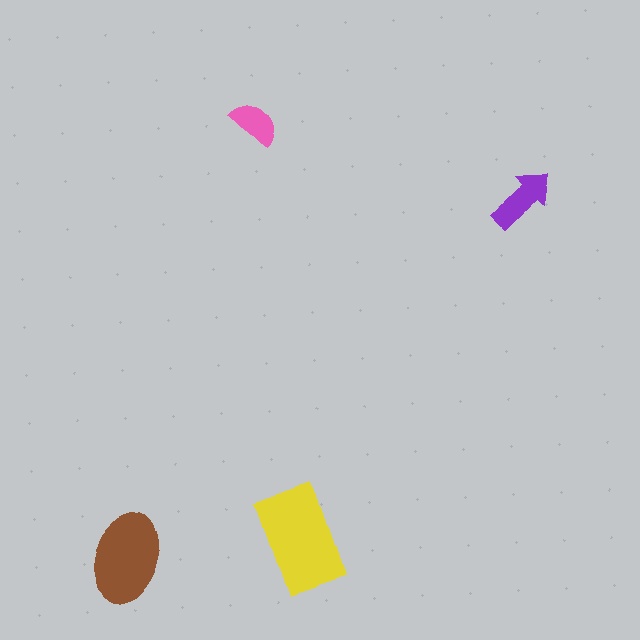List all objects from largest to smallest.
The yellow rectangle, the brown ellipse, the purple arrow, the pink semicircle.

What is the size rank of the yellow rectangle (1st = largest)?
1st.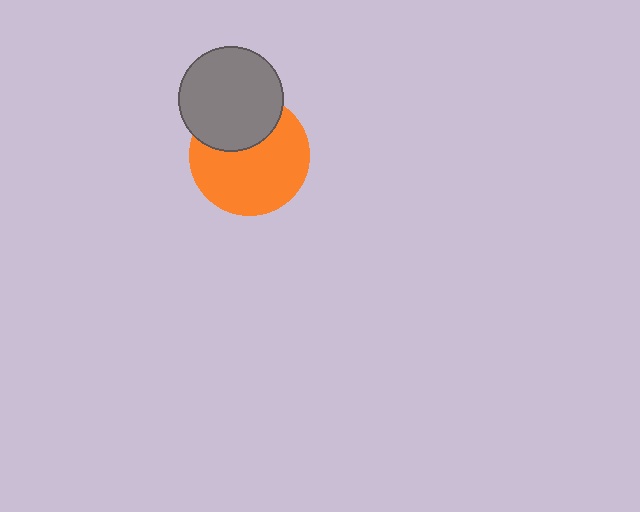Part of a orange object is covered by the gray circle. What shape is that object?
It is a circle.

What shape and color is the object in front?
The object in front is a gray circle.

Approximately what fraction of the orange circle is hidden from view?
Roughly 32% of the orange circle is hidden behind the gray circle.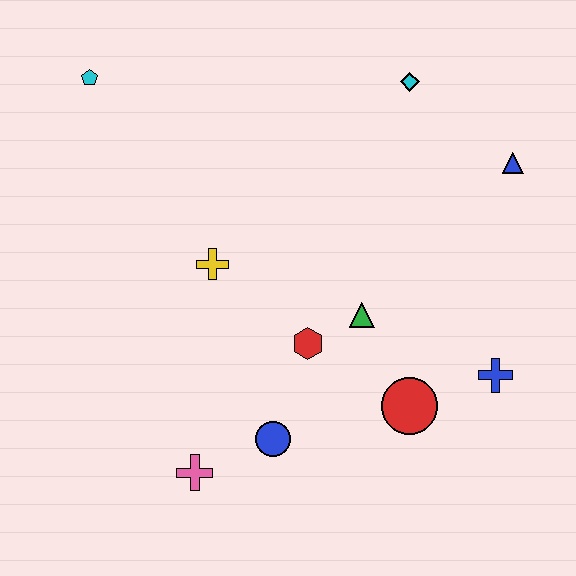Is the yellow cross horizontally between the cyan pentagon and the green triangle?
Yes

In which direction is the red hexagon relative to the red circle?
The red hexagon is to the left of the red circle.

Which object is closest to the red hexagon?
The green triangle is closest to the red hexagon.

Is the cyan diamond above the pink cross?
Yes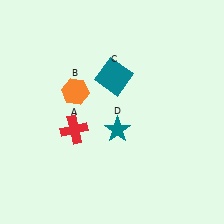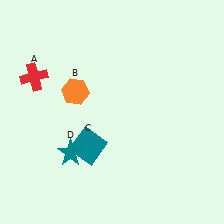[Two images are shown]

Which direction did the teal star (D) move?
The teal star (D) moved left.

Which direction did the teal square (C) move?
The teal square (C) moved down.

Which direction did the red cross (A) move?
The red cross (A) moved up.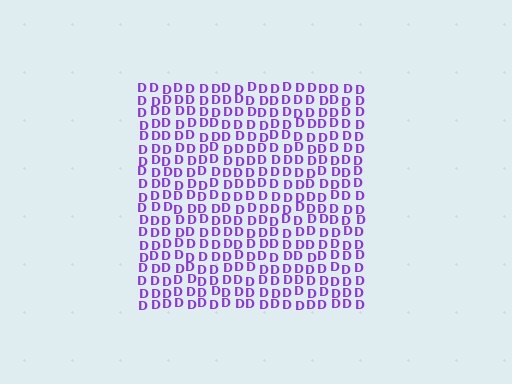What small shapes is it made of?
It is made of small letter D's.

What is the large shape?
The large shape is a square.